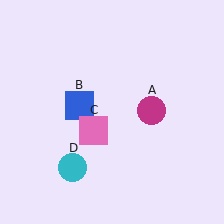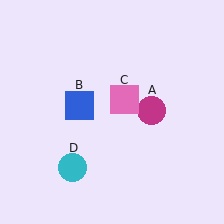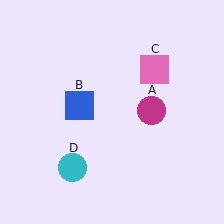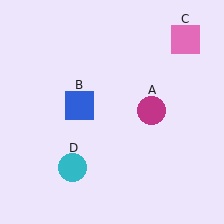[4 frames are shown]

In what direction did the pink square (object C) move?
The pink square (object C) moved up and to the right.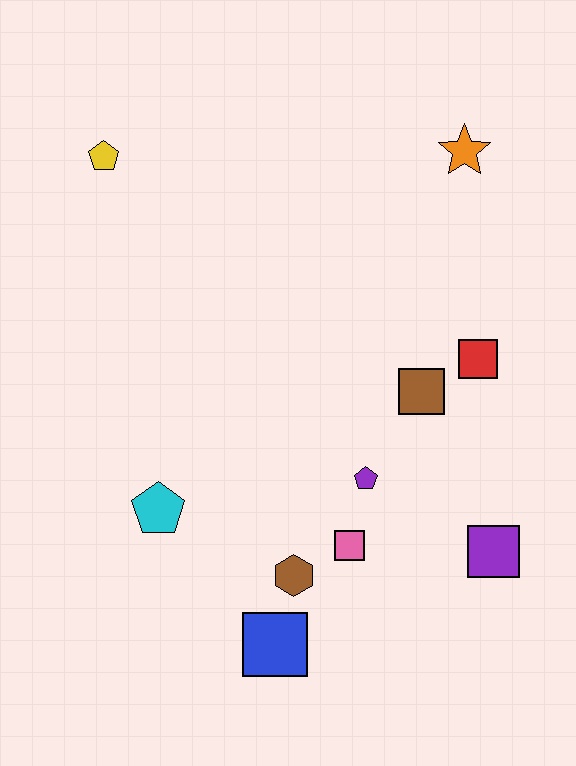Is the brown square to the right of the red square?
No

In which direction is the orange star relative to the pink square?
The orange star is above the pink square.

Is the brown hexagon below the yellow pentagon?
Yes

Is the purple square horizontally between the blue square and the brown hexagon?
No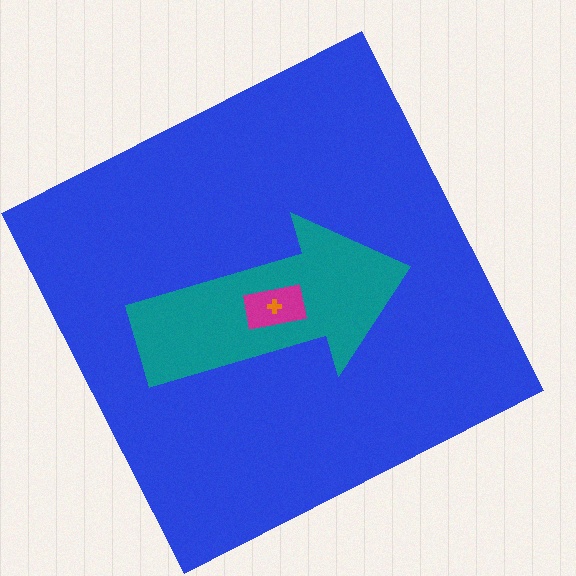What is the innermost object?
The orange cross.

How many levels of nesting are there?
4.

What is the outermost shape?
The blue square.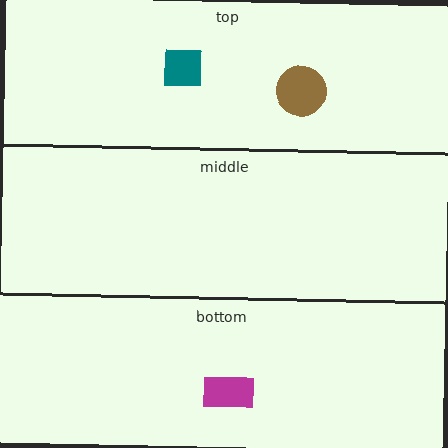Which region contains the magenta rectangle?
The bottom region.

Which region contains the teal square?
The top region.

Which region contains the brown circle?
The top region.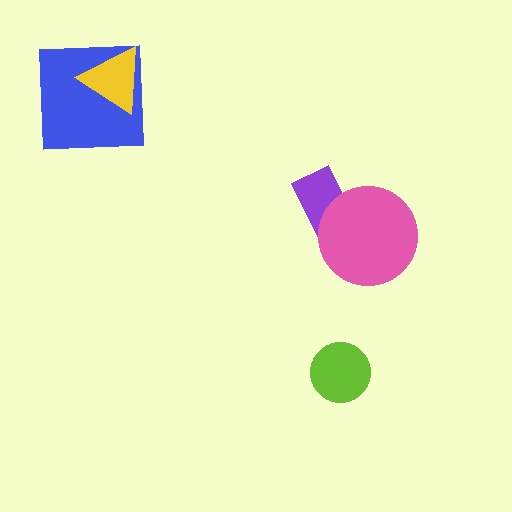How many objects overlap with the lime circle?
0 objects overlap with the lime circle.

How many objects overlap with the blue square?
1 object overlaps with the blue square.